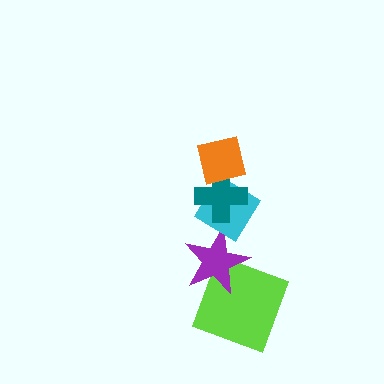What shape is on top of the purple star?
The cyan diamond is on top of the purple star.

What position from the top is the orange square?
The orange square is 1st from the top.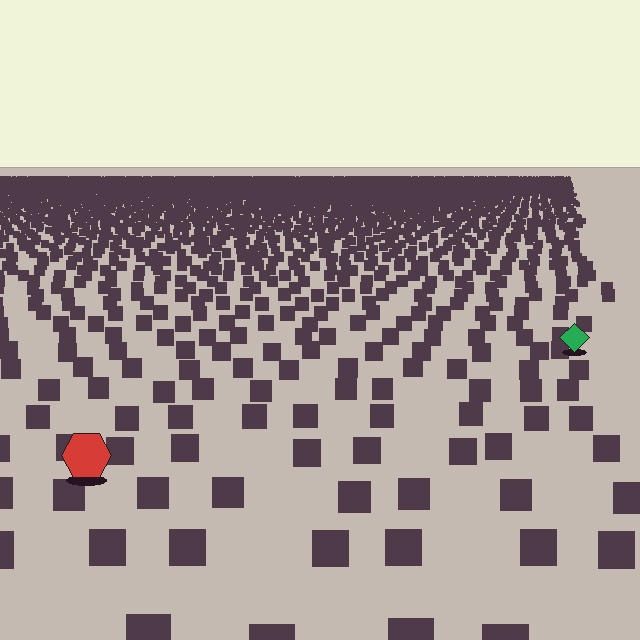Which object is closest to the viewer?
The red hexagon is closest. The texture marks near it are larger and more spread out.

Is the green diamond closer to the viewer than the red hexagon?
No. The red hexagon is closer — you can tell from the texture gradient: the ground texture is coarser near it.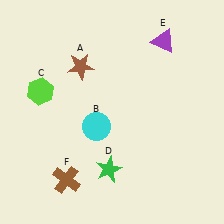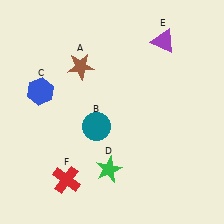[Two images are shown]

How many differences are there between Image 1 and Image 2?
There are 3 differences between the two images.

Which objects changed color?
B changed from cyan to teal. C changed from lime to blue. F changed from brown to red.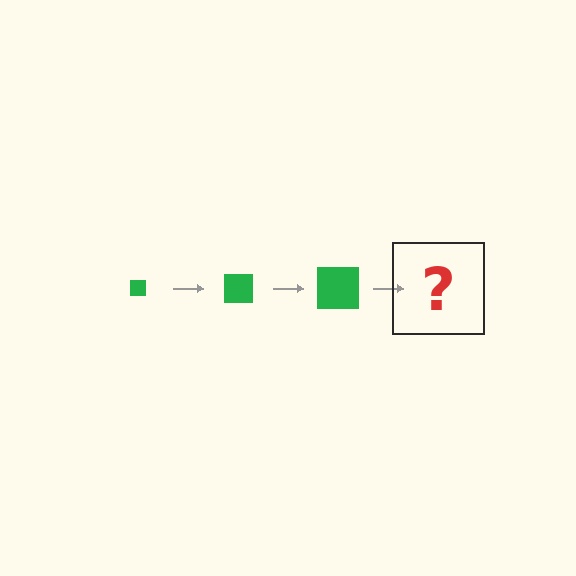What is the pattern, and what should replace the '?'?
The pattern is that the square gets progressively larger each step. The '?' should be a green square, larger than the previous one.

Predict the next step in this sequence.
The next step is a green square, larger than the previous one.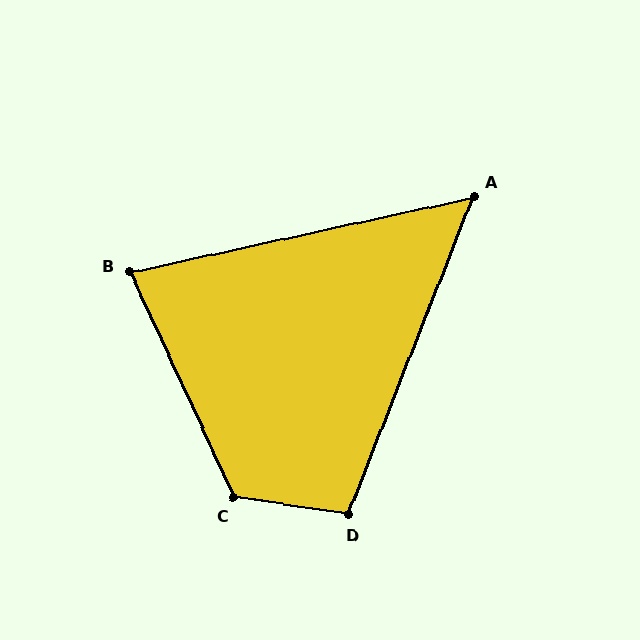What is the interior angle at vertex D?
Approximately 103 degrees (obtuse).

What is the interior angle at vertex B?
Approximately 77 degrees (acute).